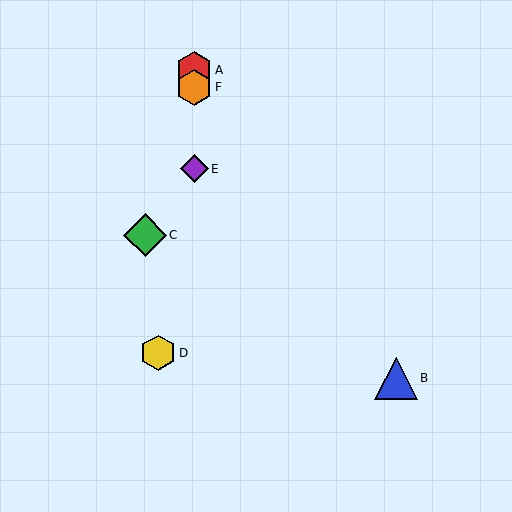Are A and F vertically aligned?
Yes, both are at x≈194.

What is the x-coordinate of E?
Object E is at x≈194.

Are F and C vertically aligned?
No, F is at x≈194 and C is at x≈145.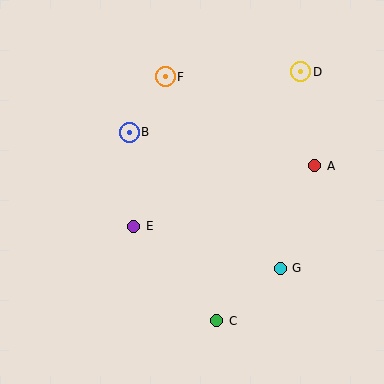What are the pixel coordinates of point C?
Point C is at (217, 321).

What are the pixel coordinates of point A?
Point A is at (315, 166).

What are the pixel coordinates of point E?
Point E is at (134, 226).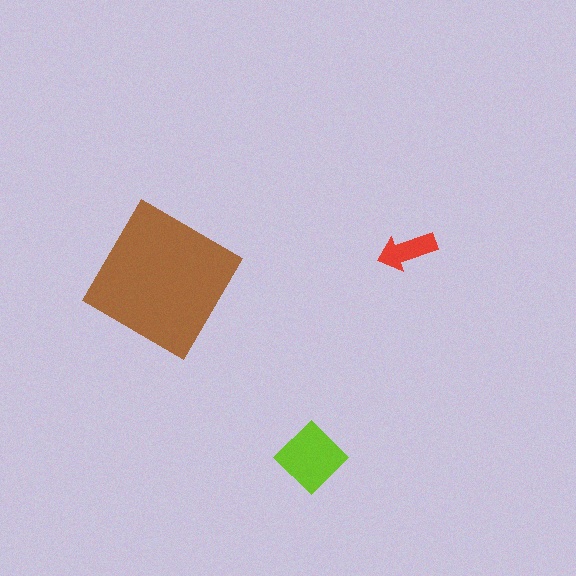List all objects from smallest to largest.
The red arrow, the lime diamond, the brown diamond.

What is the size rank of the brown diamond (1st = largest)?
1st.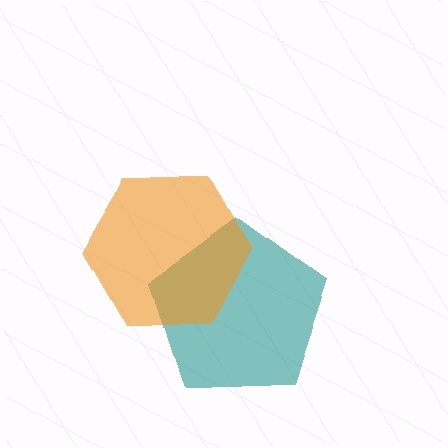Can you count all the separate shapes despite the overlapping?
Yes, there are 2 separate shapes.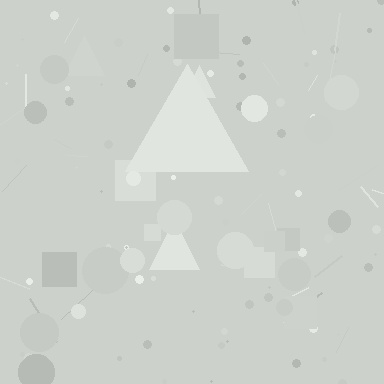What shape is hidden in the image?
A triangle is hidden in the image.